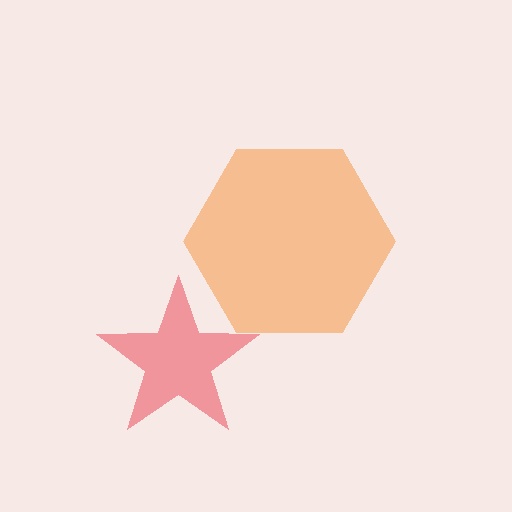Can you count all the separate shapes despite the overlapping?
Yes, there are 2 separate shapes.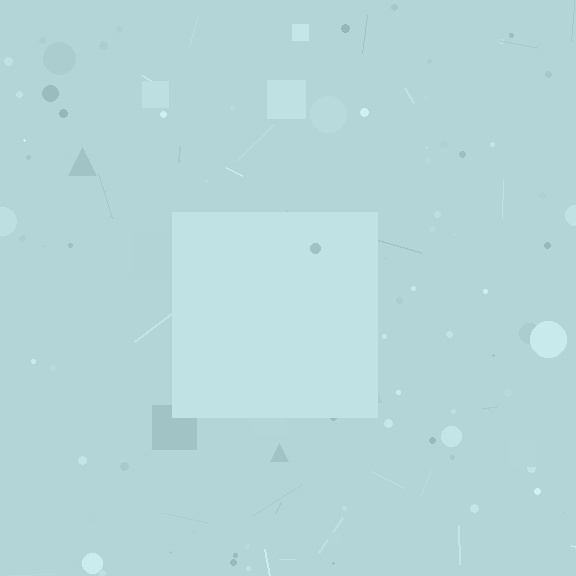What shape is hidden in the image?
A square is hidden in the image.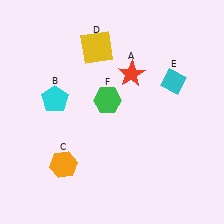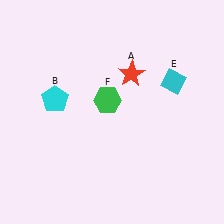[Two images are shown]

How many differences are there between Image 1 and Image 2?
There are 2 differences between the two images.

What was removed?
The yellow square (D), the orange hexagon (C) were removed in Image 2.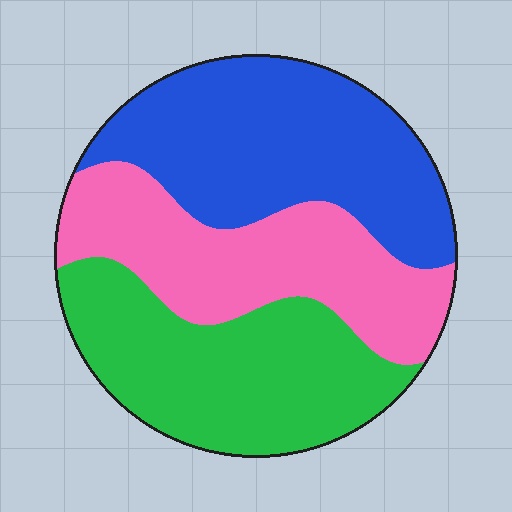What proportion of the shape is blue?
Blue takes up between a quarter and a half of the shape.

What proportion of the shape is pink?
Pink covers around 30% of the shape.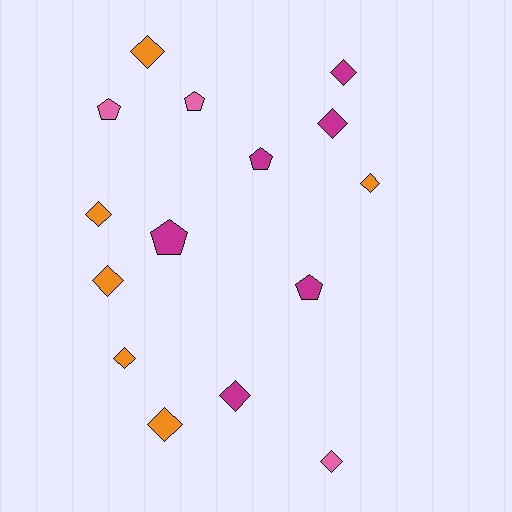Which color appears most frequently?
Magenta, with 6 objects.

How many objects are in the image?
There are 15 objects.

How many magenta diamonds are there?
There are 3 magenta diamonds.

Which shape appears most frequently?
Diamond, with 10 objects.